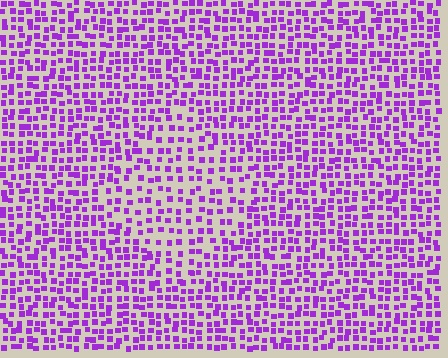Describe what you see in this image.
The image contains small purple elements arranged at two different densities. A diamond-shaped region is visible where the elements are less densely packed than the surrounding area.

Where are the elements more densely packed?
The elements are more densely packed outside the diamond boundary.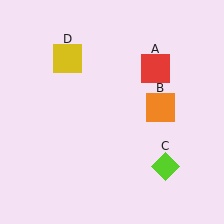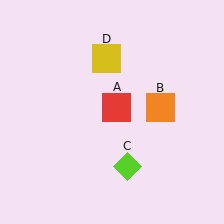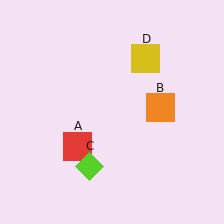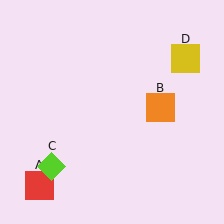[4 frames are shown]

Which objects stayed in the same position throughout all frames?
Orange square (object B) remained stationary.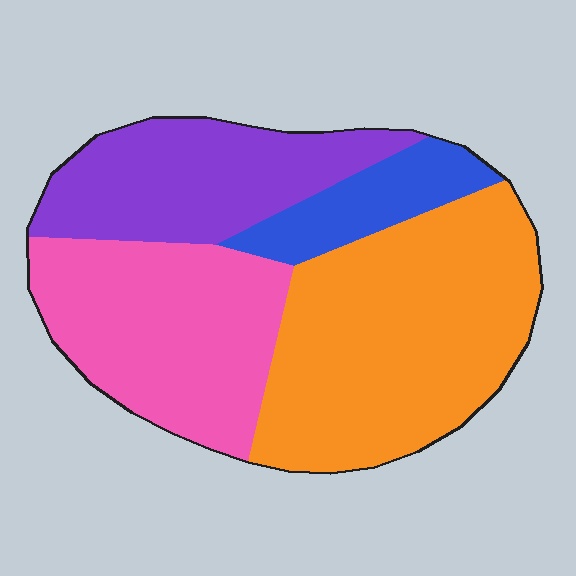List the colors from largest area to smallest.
From largest to smallest: orange, pink, purple, blue.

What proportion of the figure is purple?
Purple takes up between a sixth and a third of the figure.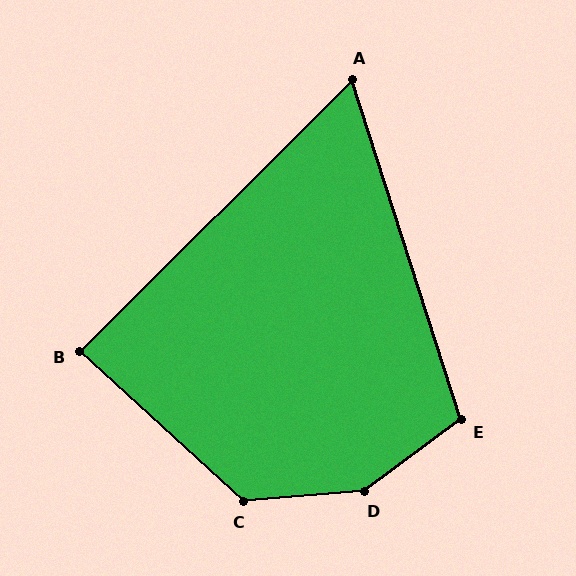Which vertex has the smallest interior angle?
A, at approximately 63 degrees.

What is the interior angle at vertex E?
Approximately 109 degrees (obtuse).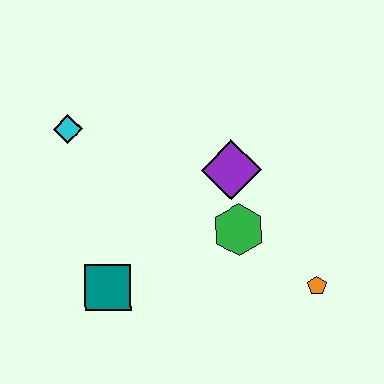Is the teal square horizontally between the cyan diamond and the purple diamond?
Yes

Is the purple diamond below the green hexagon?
No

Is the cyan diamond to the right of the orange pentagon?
No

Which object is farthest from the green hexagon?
The cyan diamond is farthest from the green hexagon.